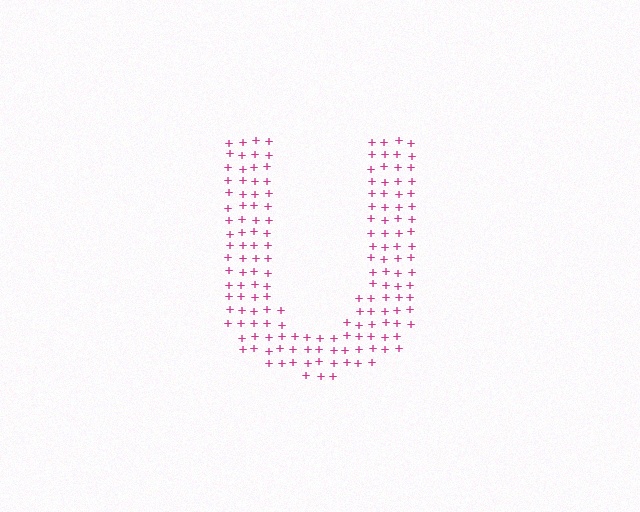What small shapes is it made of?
It is made of small plus signs.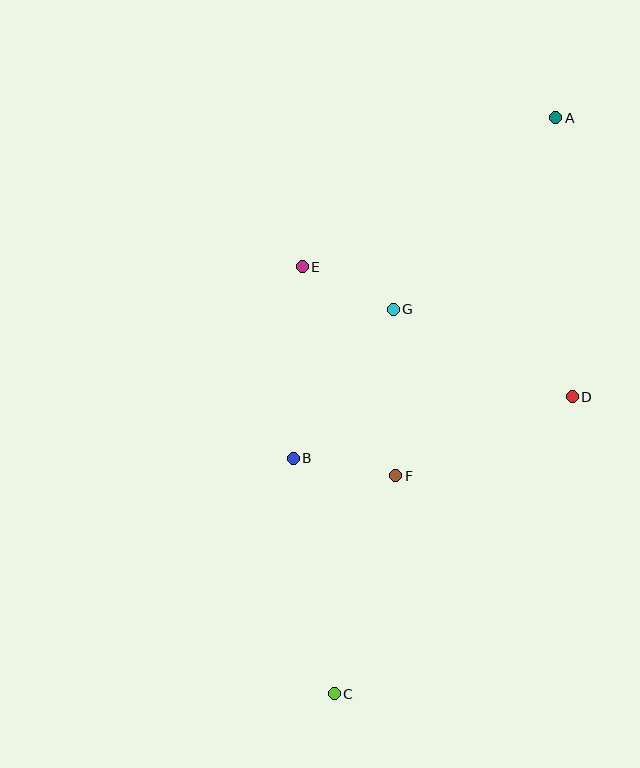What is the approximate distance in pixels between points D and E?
The distance between D and E is approximately 299 pixels.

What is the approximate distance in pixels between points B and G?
The distance between B and G is approximately 179 pixels.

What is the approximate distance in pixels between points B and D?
The distance between B and D is approximately 286 pixels.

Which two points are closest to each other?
Points E and G are closest to each other.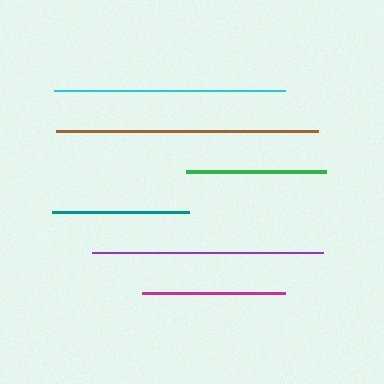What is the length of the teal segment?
The teal segment is approximately 137 pixels long.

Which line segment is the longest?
The brown line is the longest at approximately 261 pixels.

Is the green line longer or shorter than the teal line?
The green line is longer than the teal line.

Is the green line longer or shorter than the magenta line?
The magenta line is longer than the green line.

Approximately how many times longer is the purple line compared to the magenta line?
The purple line is approximately 1.6 times the length of the magenta line.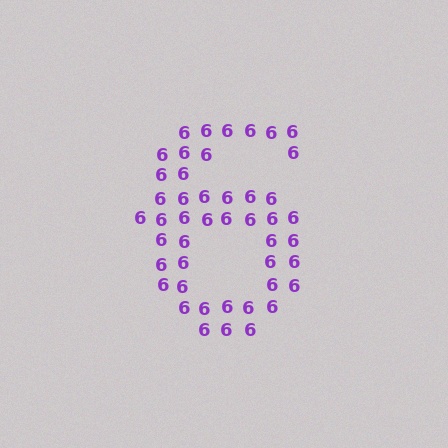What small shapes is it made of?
It is made of small digit 6's.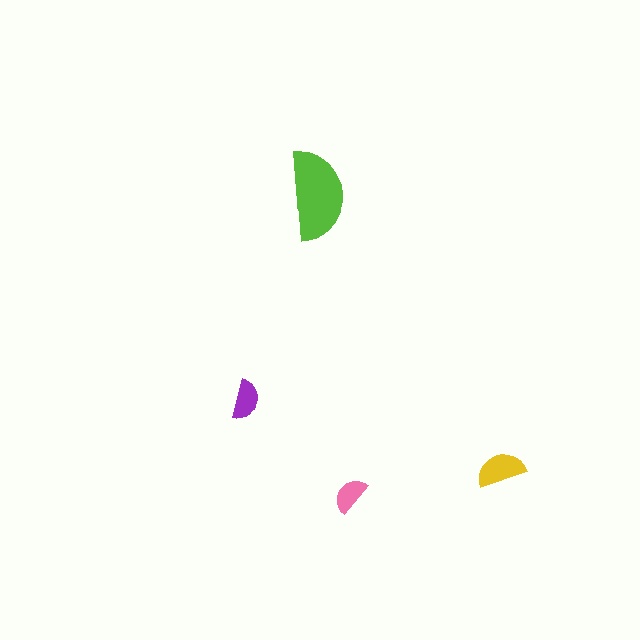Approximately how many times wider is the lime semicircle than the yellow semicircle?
About 2 times wider.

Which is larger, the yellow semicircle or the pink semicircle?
The yellow one.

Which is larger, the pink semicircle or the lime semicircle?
The lime one.